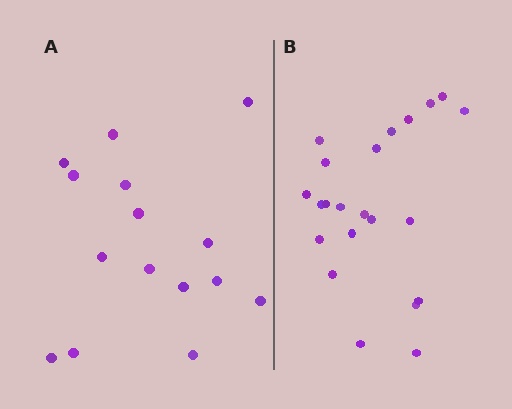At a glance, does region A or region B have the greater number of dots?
Region B (the right region) has more dots.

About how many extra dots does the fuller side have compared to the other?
Region B has roughly 8 or so more dots than region A.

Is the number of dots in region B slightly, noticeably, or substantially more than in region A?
Region B has substantially more. The ratio is roughly 1.5 to 1.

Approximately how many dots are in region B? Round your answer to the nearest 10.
About 20 dots. (The exact count is 22, which rounds to 20.)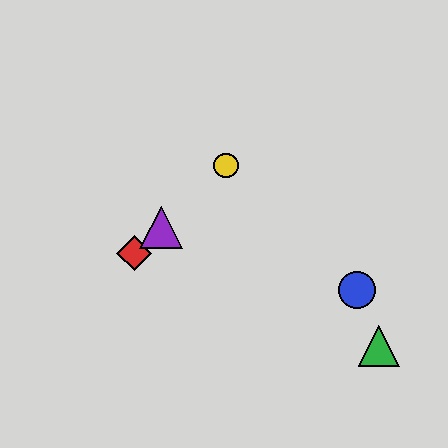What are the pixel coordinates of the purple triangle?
The purple triangle is at (161, 227).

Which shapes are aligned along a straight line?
The red diamond, the yellow circle, the purple triangle are aligned along a straight line.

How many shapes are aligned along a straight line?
3 shapes (the red diamond, the yellow circle, the purple triangle) are aligned along a straight line.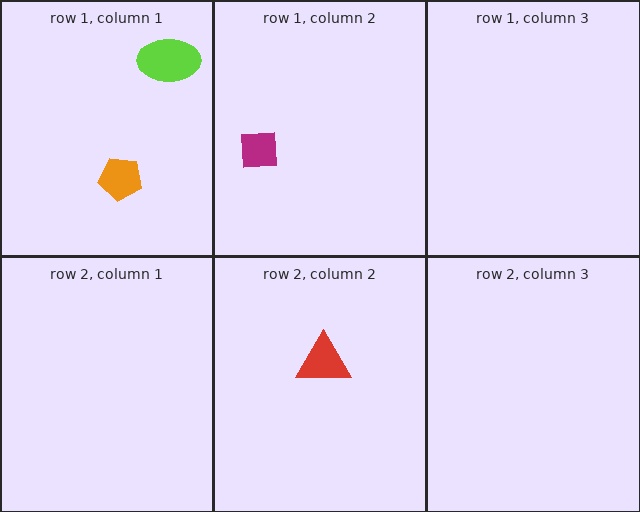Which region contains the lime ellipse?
The row 1, column 1 region.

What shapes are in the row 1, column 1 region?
The orange pentagon, the lime ellipse.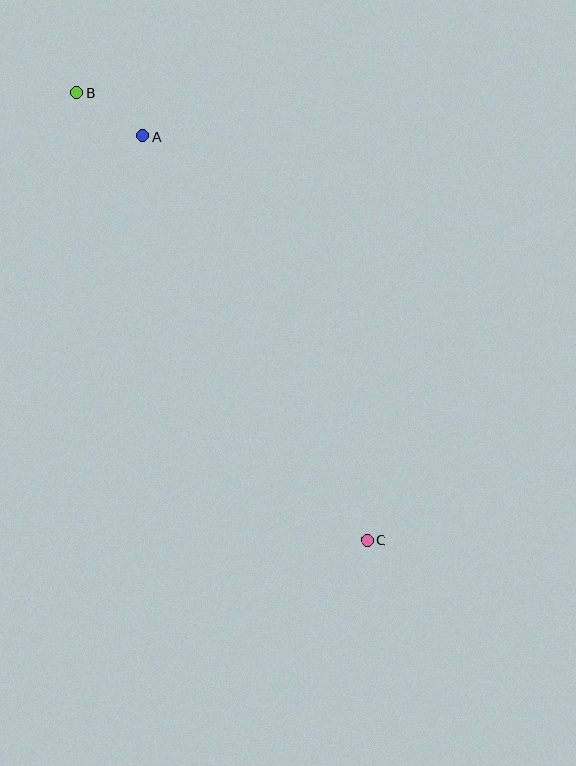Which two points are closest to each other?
Points A and B are closest to each other.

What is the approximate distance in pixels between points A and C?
The distance between A and C is approximately 462 pixels.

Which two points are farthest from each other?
Points B and C are farthest from each other.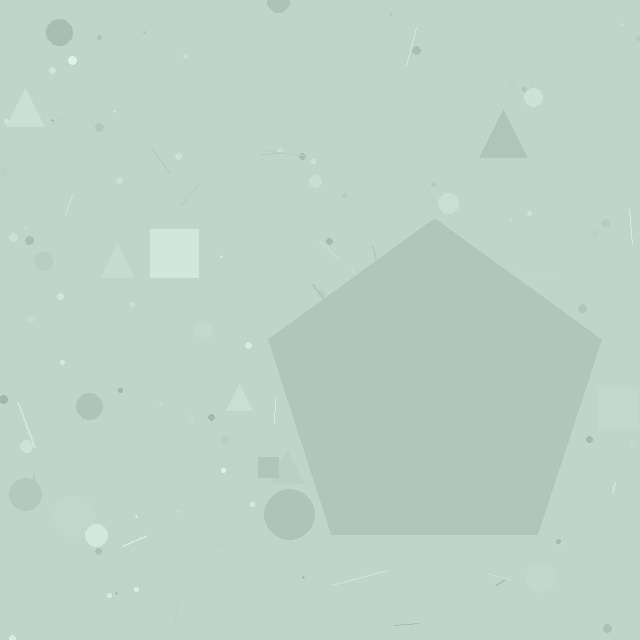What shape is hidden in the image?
A pentagon is hidden in the image.